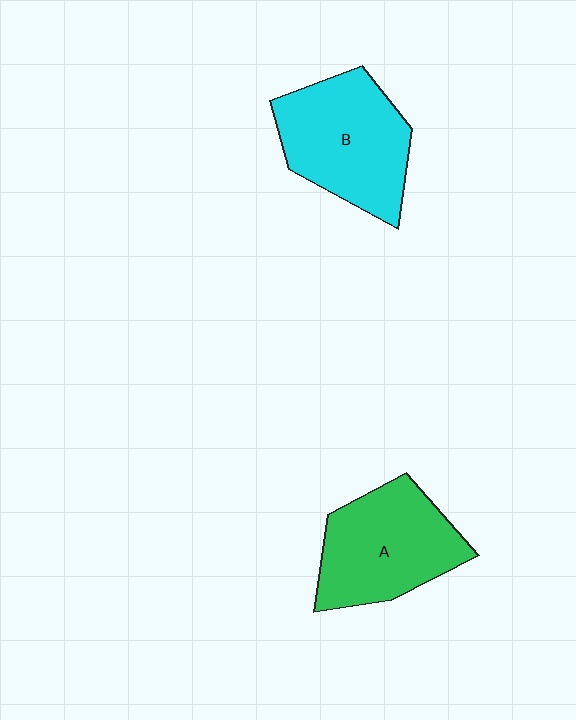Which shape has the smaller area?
Shape A (green).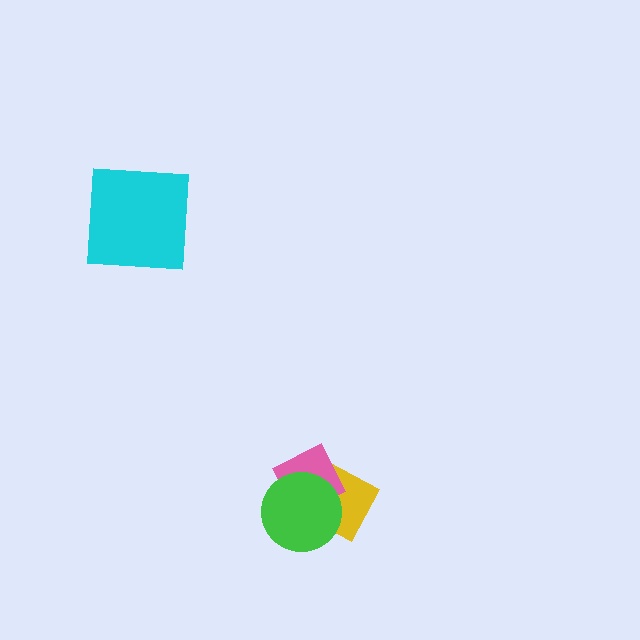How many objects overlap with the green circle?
2 objects overlap with the green circle.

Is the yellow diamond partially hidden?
Yes, it is partially covered by another shape.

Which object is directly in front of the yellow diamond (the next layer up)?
The pink diamond is directly in front of the yellow diamond.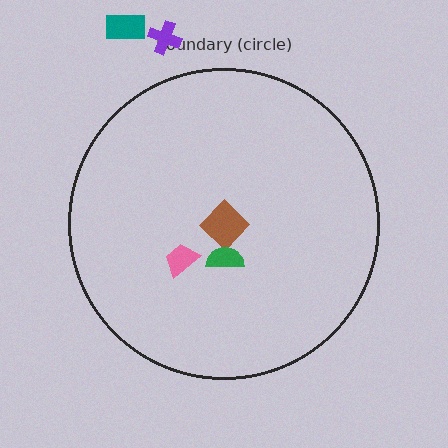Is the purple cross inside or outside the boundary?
Outside.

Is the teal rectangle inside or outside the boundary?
Outside.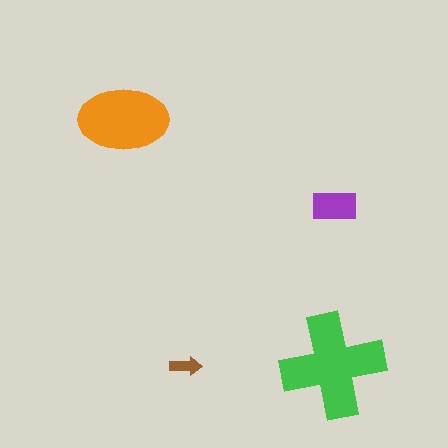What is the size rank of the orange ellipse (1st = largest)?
2nd.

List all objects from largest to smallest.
The green cross, the orange ellipse, the purple rectangle, the brown arrow.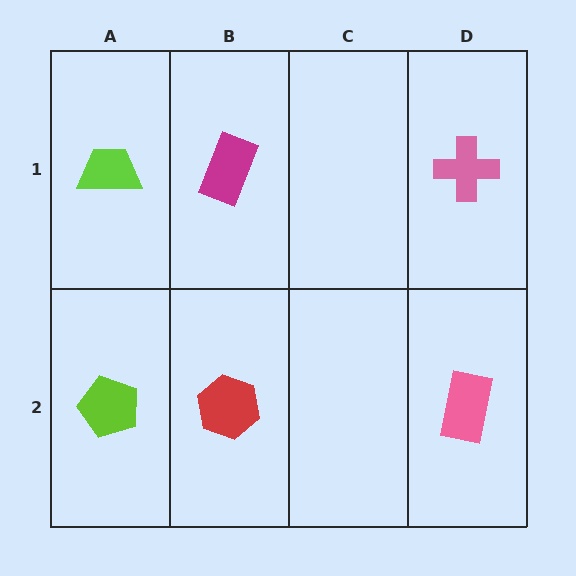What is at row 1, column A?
A lime trapezoid.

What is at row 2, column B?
A red hexagon.